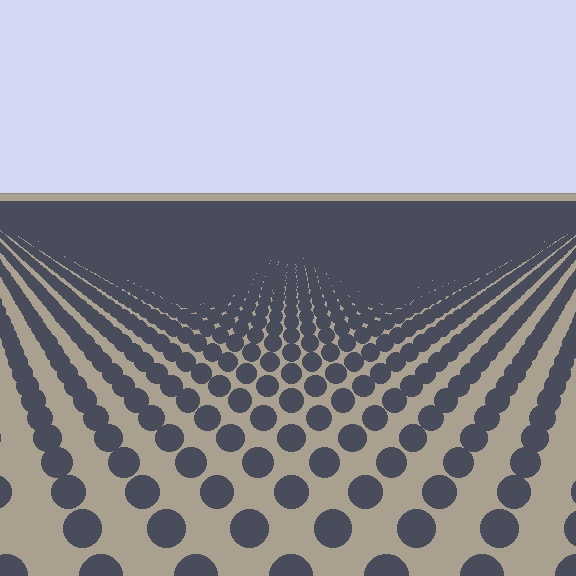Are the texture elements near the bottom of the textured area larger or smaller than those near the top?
Larger. Near the bottom, elements are closer to the viewer and appear at a bigger on-screen size.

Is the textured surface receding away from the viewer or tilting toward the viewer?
The surface is receding away from the viewer. Texture elements get smaller and denser toward the top.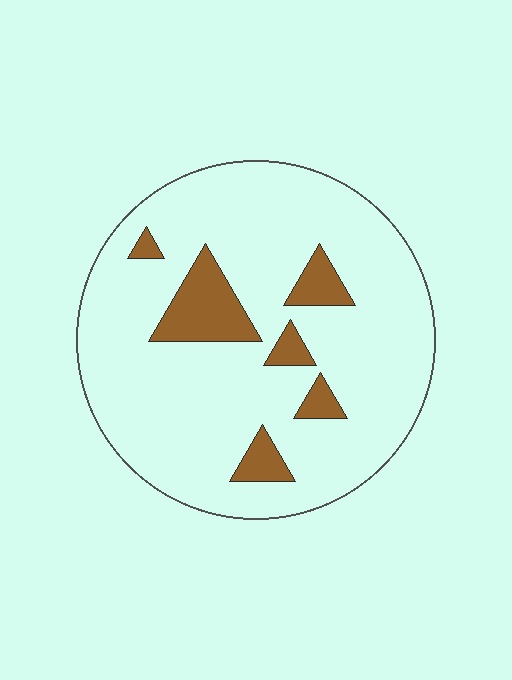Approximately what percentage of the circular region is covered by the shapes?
Approximately 15%.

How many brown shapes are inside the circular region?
6.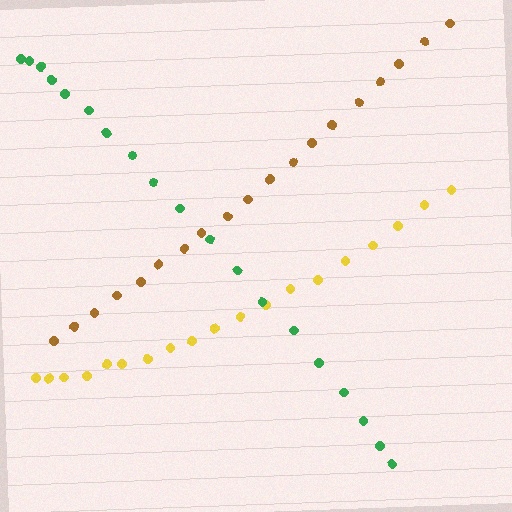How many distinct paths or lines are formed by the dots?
There are 3 distinct paths.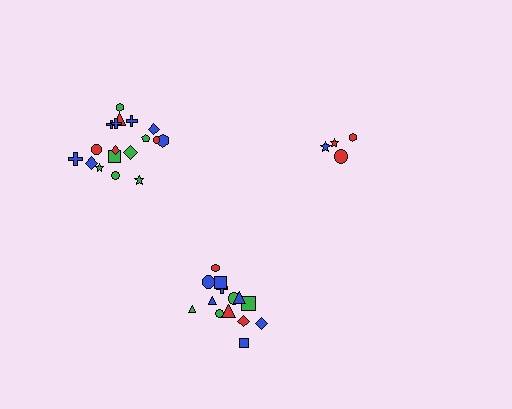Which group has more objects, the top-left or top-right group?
The top-left group.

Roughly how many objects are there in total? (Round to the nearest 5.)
Roughly 35 objects in total.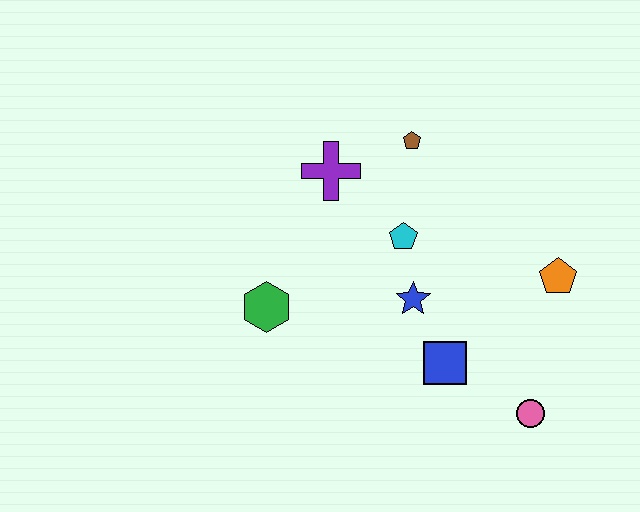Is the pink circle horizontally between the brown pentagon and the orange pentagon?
Yes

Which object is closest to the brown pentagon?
The purple cross is closest to the brown pentagon.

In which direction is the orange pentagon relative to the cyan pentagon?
The orange pentagon is to the right of the cyan pentagon.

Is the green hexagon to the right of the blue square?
No